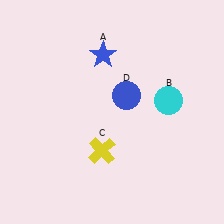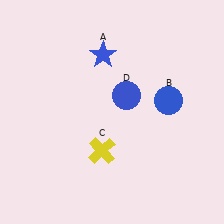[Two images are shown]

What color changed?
The circle (B) changed from cyan in Image 1 to blue in Image 2.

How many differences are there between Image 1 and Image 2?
There is 1 difference between the two images.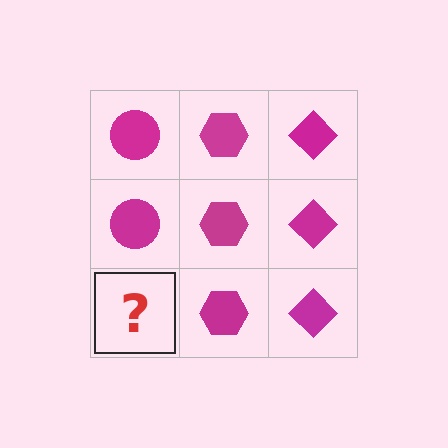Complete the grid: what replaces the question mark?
The question mark should be replaced with a magenta circle.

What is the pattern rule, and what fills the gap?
The rule is that each column has a consistent shape. The gap should be filled with a magenta circle.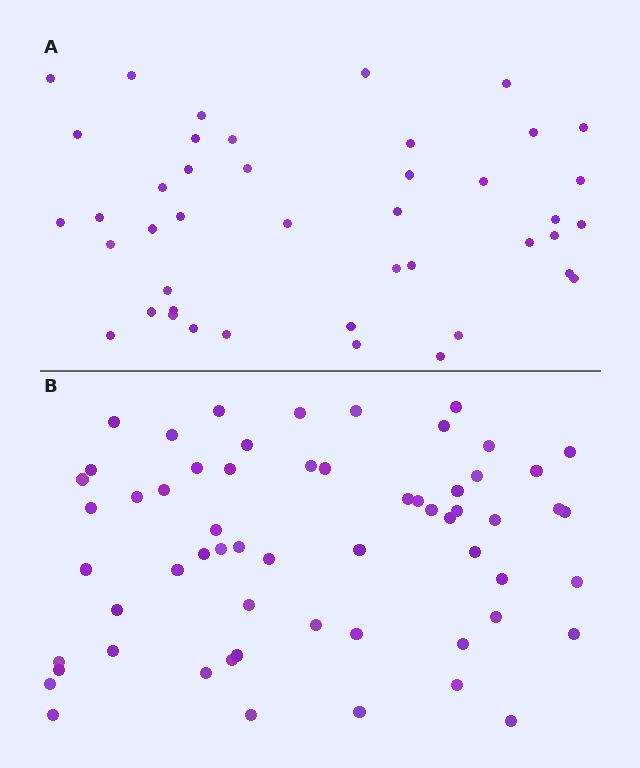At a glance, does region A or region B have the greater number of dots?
Region B (the bottom region) has more dots.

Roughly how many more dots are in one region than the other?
Region B has approximately 15 more dots than region A.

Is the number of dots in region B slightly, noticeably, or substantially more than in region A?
Region B has noticeably more, but not dramatically so. The ratio is roughly 1.4 to 1.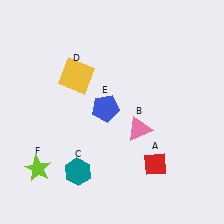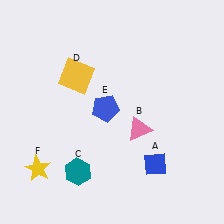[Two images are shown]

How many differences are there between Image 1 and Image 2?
There are 2 differences between the two images.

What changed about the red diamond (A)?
In Image 1, A is red. In Image 2, it changed to blue.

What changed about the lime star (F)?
In Image 1, F is lime. In Image 2, it changed to yellow.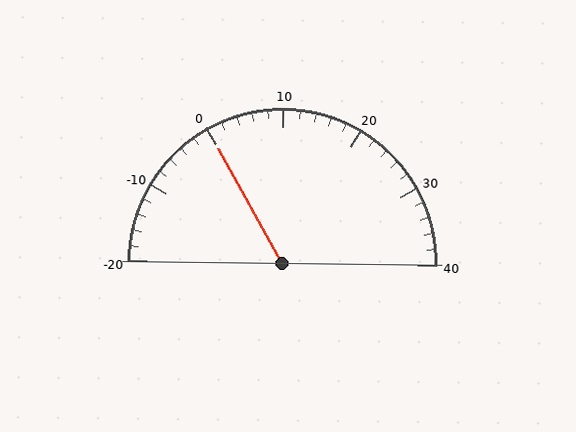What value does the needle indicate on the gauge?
The needle indicates approximately 0.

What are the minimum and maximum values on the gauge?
The gauge ranges from -20 to 40.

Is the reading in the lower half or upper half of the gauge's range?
The reading is in the lower half of the range (-20 to 40).